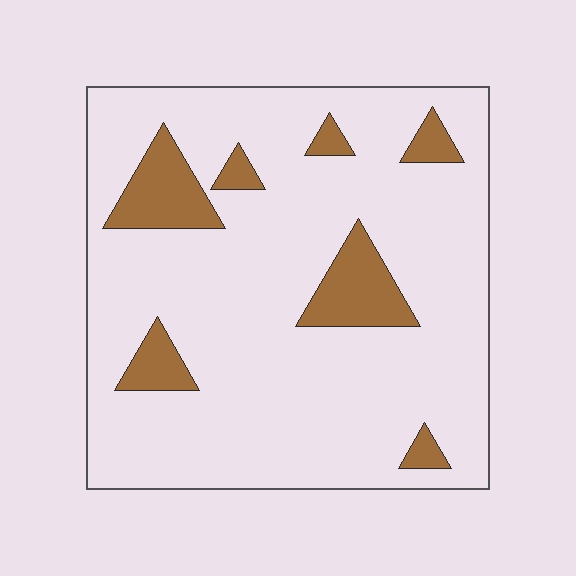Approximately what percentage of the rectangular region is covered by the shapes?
Approximately 15%.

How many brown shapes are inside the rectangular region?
7.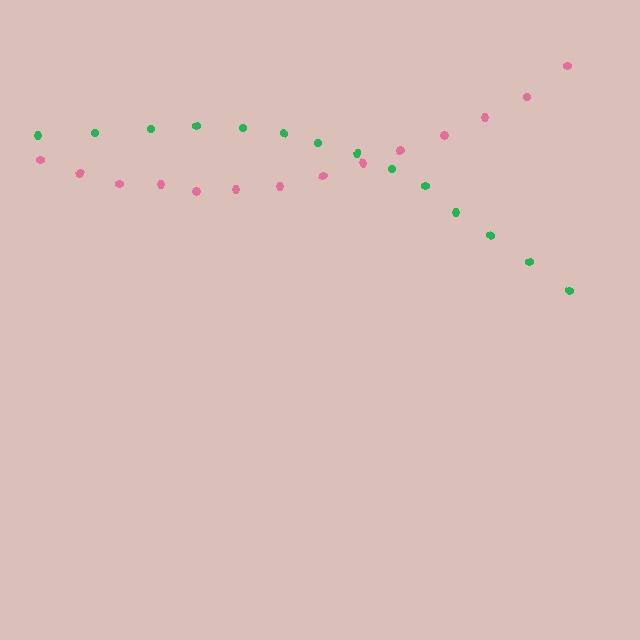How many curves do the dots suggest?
There are 2 distinct paths.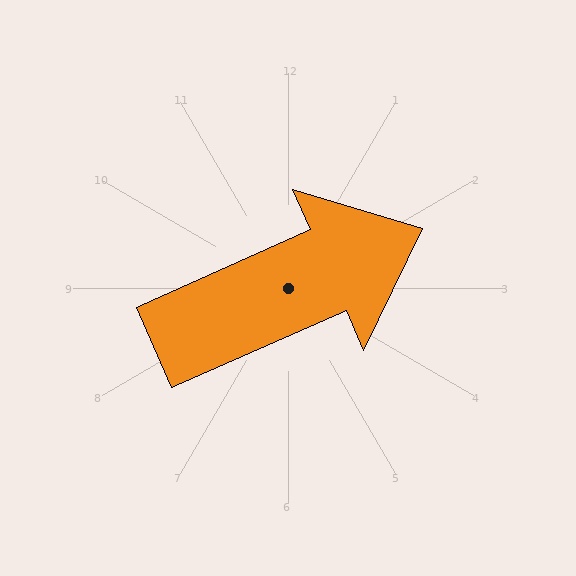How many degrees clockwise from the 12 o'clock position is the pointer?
Approximately 66 degrees.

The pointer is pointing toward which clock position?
Roughly 2 o'clock.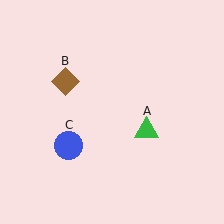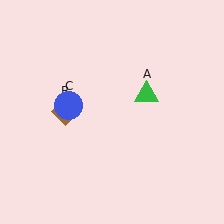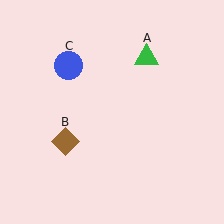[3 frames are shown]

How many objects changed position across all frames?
3 objects changed position: green triangle (object A), brown diamond (object B), blue circle (object C).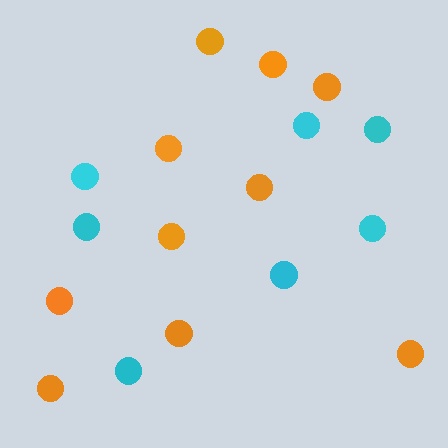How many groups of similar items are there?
There are 2 groups: one group of orange circles (10) and one group of cyan circles (7).